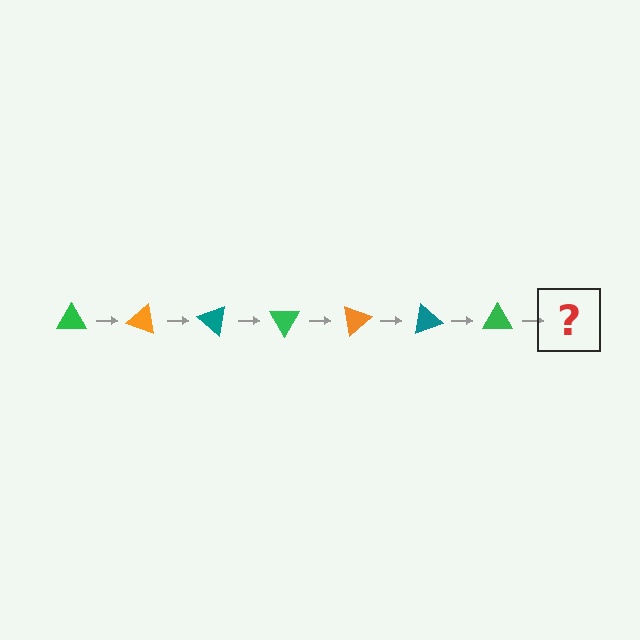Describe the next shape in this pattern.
It should be an orange triangle, rotated 140 degrees from the start.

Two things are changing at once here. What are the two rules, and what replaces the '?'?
The two rules are that it rotates 20 degrees each step and the color cycles through green, orange, and teal. The '?' should be an orange triangle, rotated 140 degrees from the start.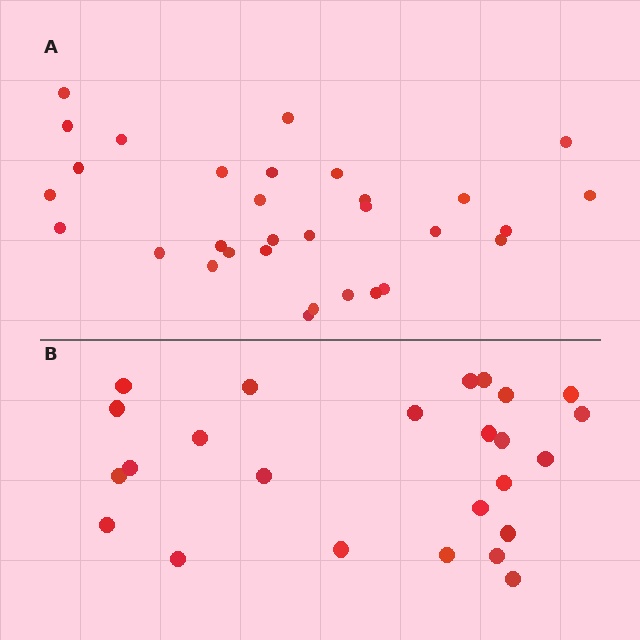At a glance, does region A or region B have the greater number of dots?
Region A (the top region) has more dots.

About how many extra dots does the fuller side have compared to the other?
Region A has about 6 more dots than region B.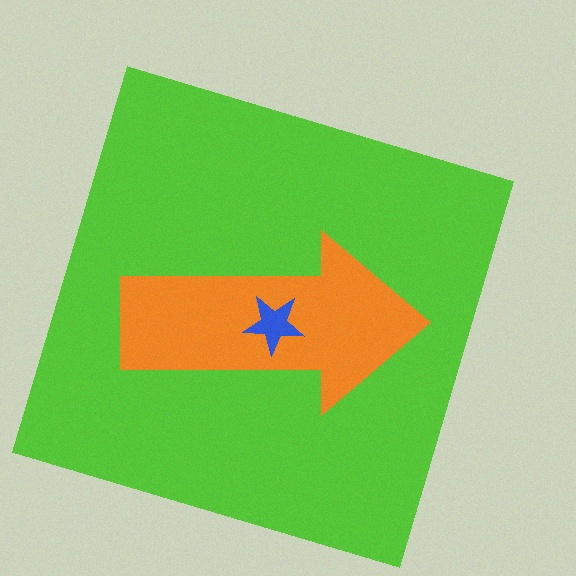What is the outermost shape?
The lime square.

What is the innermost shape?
The blue star.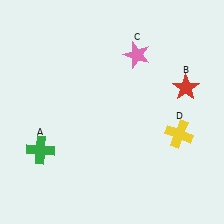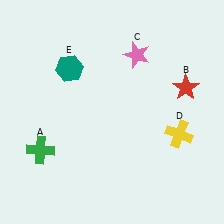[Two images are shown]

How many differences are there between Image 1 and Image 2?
There is 1 difference between the two images.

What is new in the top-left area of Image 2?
A teal hexagon (E) was added in the top-left area of Image 2.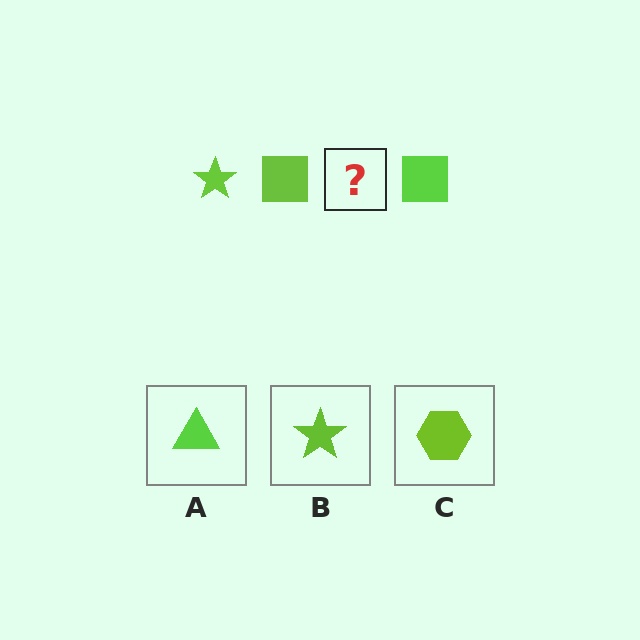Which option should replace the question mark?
Option B.